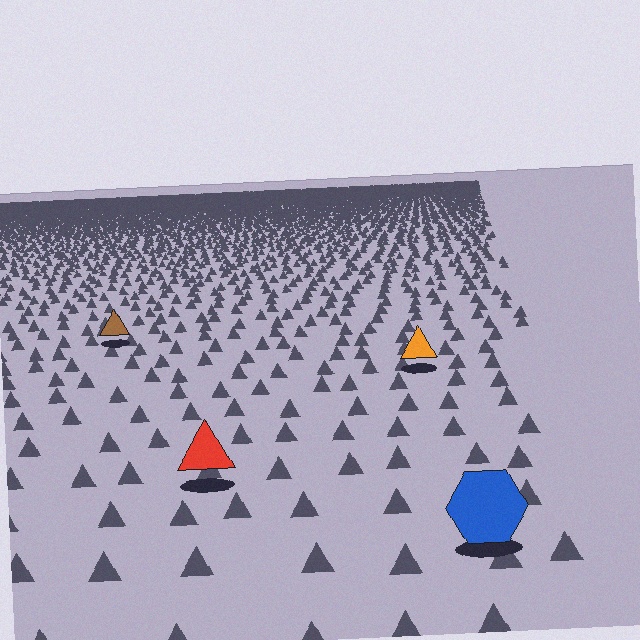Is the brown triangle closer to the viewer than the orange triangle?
No. The orange triangle is closer — you can tell from the texture gradient: the ground texture is coarser near it.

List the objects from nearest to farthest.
From nearest to farthest: the blue hexagon, the red triangle, the orange triangle, the brown triangle.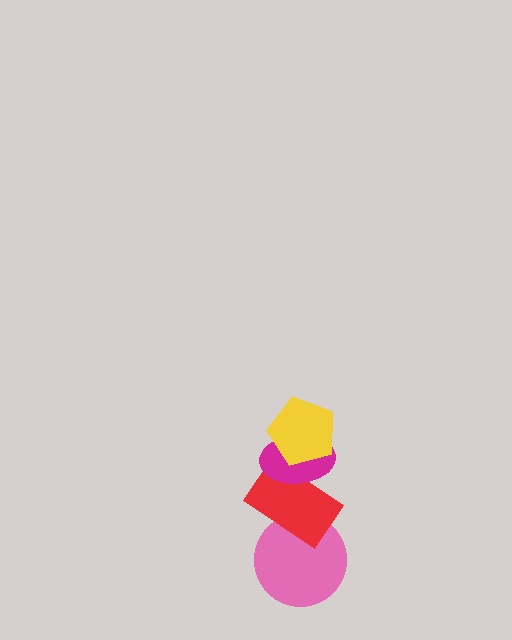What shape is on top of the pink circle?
The red rectangle is on top of the pink circle.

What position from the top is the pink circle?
The pink circle is 4th from the top.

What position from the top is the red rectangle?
The red rectangle is 3rd from the top.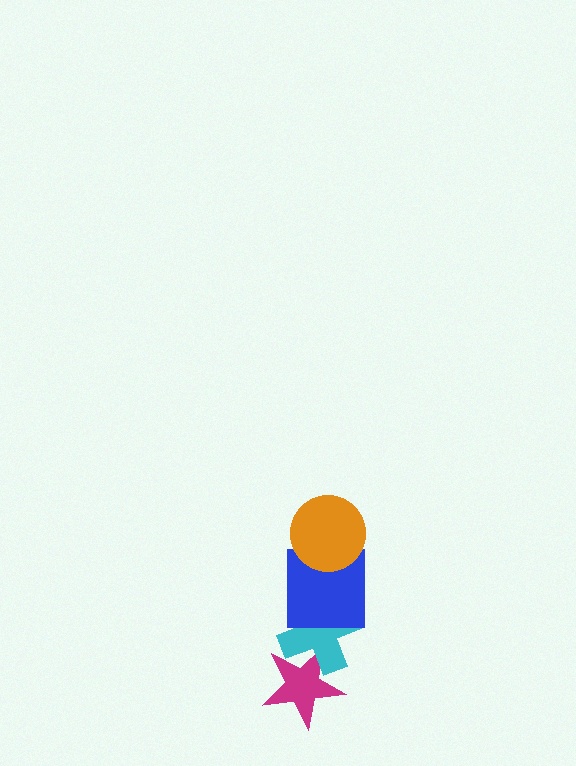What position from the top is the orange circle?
The orange circle is 1st from the top.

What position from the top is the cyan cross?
The cyan cross is 3rd from the top.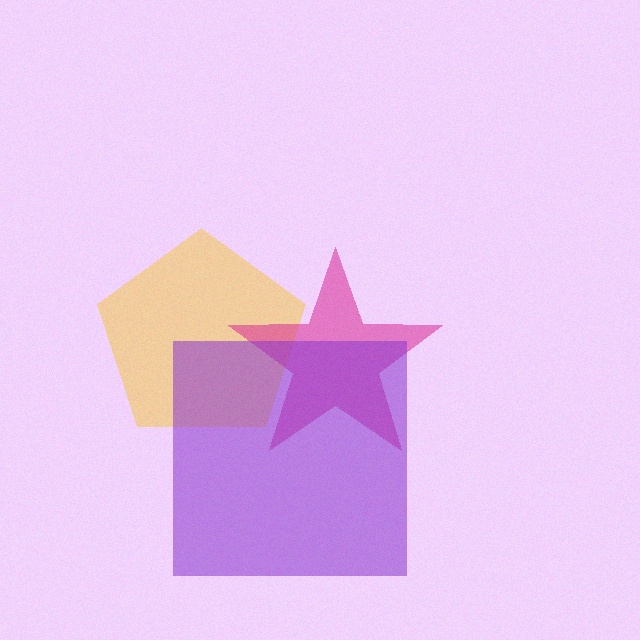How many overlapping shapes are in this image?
There are 3 overlapping shapes in the image.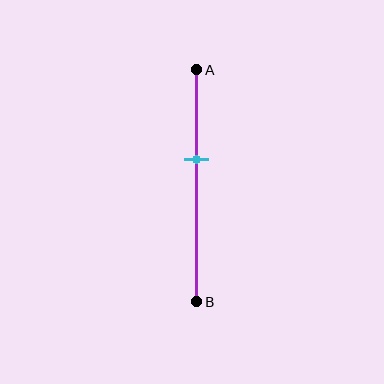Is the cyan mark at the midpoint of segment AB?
No, the mark is at about 40% from A, not at the 50% midpoint.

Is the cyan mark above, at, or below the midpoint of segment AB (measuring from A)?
The cyan mark is above the midpoint of segment AB.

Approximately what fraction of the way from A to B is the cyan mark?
The cyan mark is approximately 40% of the way from A to B.